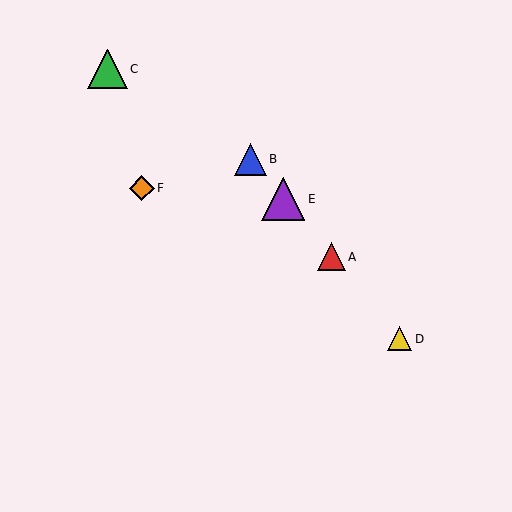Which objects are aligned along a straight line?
Objects A, B, D, E are aligned along a straight line.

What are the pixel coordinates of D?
Object D is at (400, 339).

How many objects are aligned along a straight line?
4 objects (A, B, D, E) are aligned along a straight line.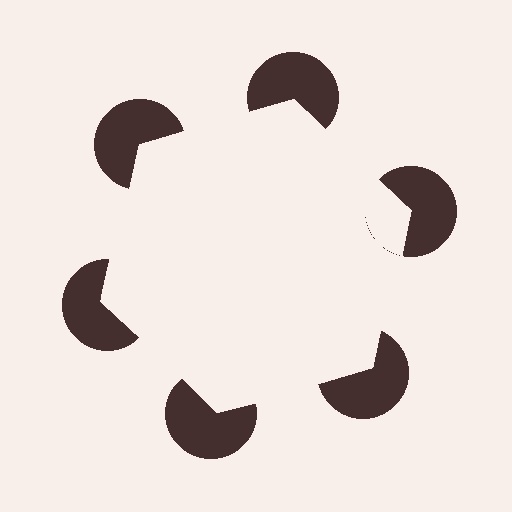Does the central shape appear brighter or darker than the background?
It typically appears slightly brighter than the background, even though no actual brightness change is drawn.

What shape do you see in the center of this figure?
An illusory hexagon — its edges are inferred from the aligned wedge cuts in the pac-man discs, not physically drawn.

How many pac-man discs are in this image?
There are 6 — one at each vertex of the illusory hexagon.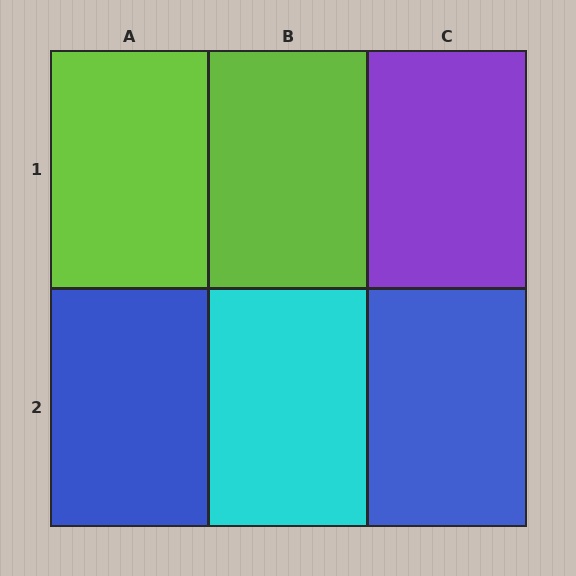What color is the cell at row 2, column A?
Blue.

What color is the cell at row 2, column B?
Cyan.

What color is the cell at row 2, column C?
Blue.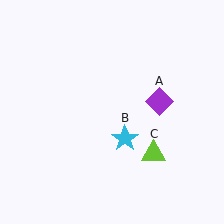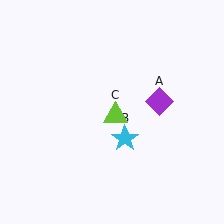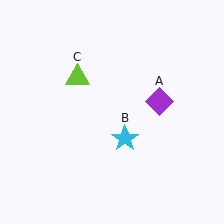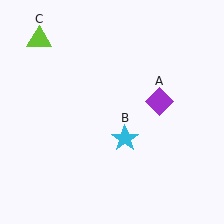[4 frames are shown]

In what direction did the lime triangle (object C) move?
The lime triangle (object C) moved up and to the left.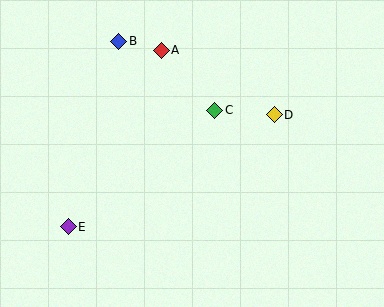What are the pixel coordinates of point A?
Point A is at (161, 50).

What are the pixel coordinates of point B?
Point B is at (119, 41).